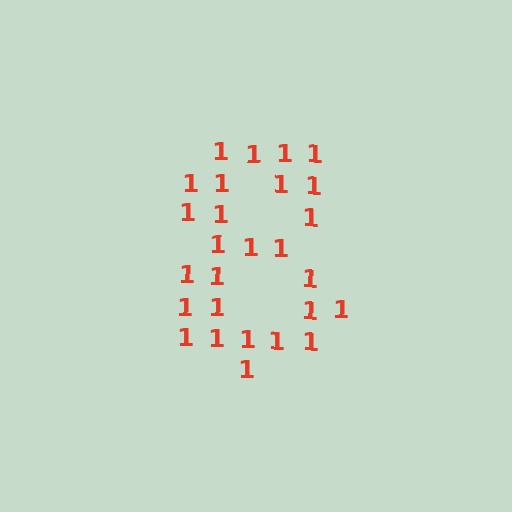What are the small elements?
The small elements are digit 1's.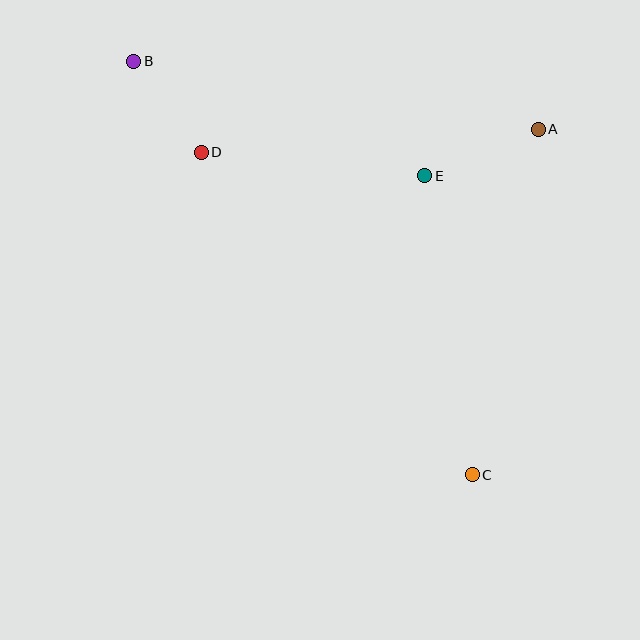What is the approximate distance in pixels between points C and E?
The distance between C and E is approximately 303 pixels.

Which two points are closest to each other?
Points B and D are closest to each other.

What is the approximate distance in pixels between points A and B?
The distance between A and B is approximately 410 pixels.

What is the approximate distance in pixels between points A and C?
The distance between A and C is approximately 352 pixels.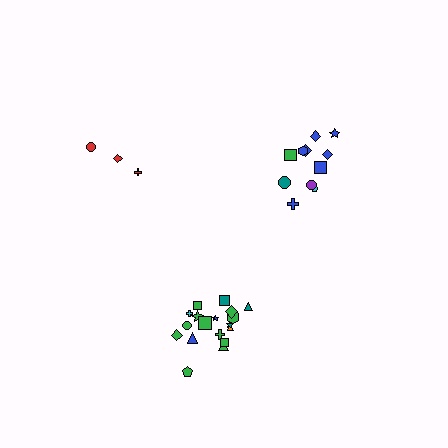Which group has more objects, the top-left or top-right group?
The top-right group.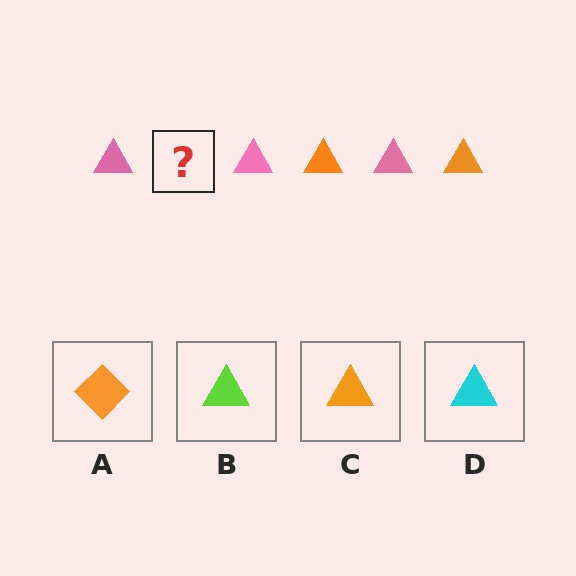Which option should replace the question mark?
Option C.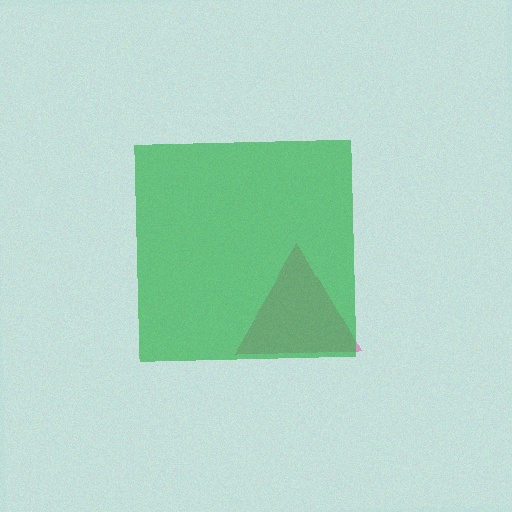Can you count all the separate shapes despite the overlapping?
Yes, there are 2 separate shapes.